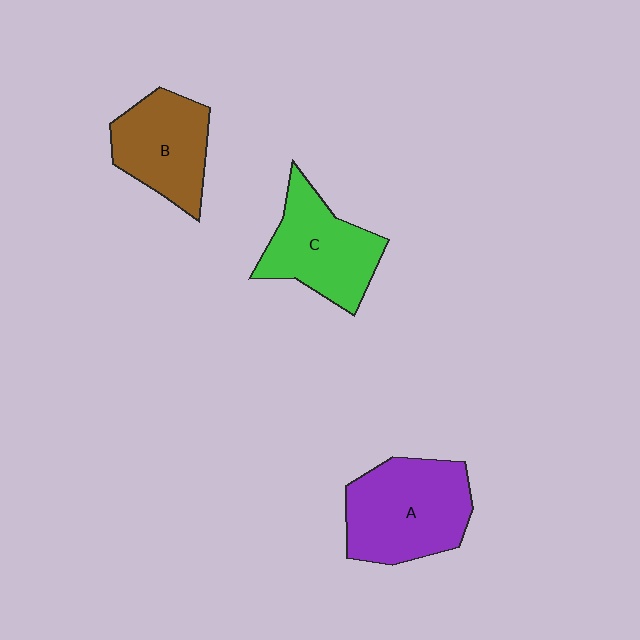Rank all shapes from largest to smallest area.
From largest to smallest: A (purple), C (green), B (brown).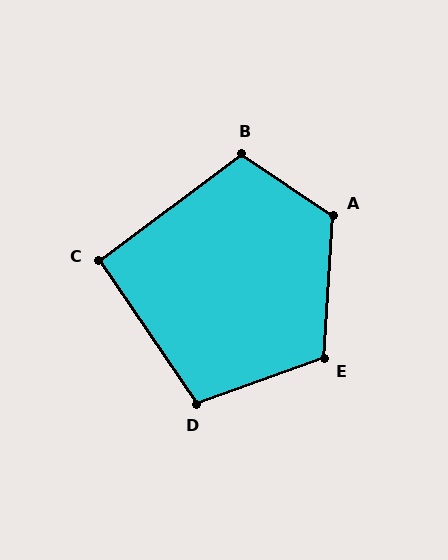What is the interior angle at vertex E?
Approximately 114 degrees (obtuse).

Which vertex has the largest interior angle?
A, at approximately 120 degrees.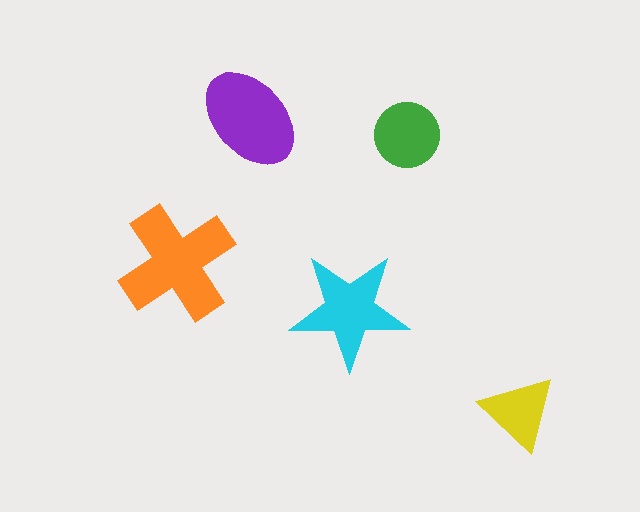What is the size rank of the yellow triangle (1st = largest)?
5th.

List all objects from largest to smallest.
The orange cross, the purple ellipse, the cyan star, the green circle, the yellow triangle.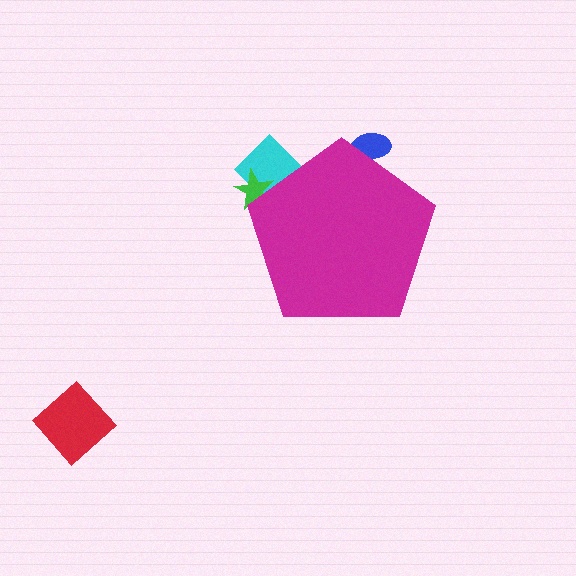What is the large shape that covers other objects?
A magenta pentagon.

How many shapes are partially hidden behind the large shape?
3 shapes are partially hidden.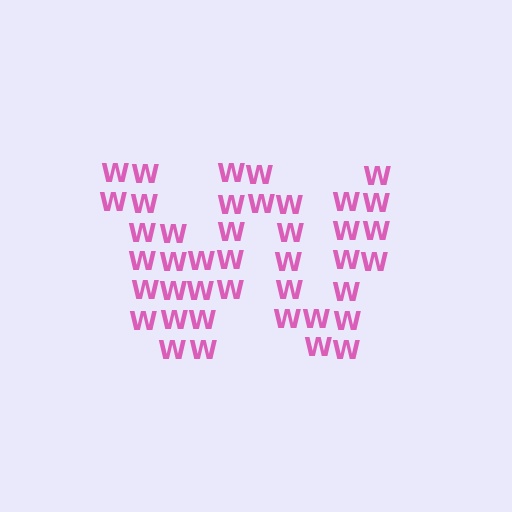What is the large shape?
The large shape is the letter W.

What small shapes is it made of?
It is made of small letter W's.